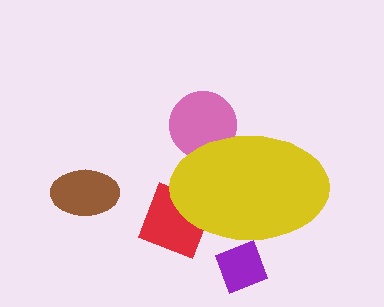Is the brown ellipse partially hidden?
No, the brown ellipse is fully visible.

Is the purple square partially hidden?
Yes, the purple square is partially hidden behind the yellow ellipse.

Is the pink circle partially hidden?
Yes, the pink circle is partially hidden behind the yellow ellipse.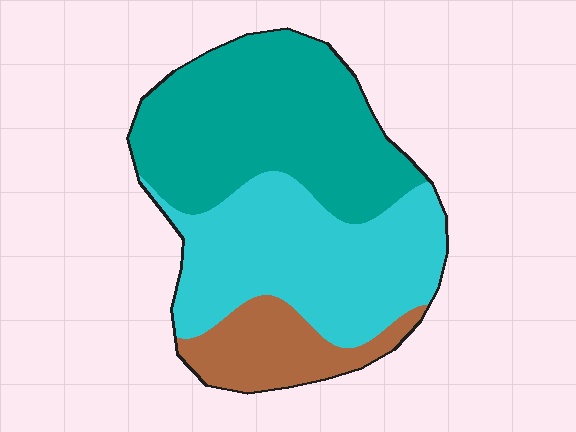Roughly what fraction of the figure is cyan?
Cyan takes up about two fifths (2/5) of the figure.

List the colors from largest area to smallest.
From largest to smallest: teal, cyan, brown.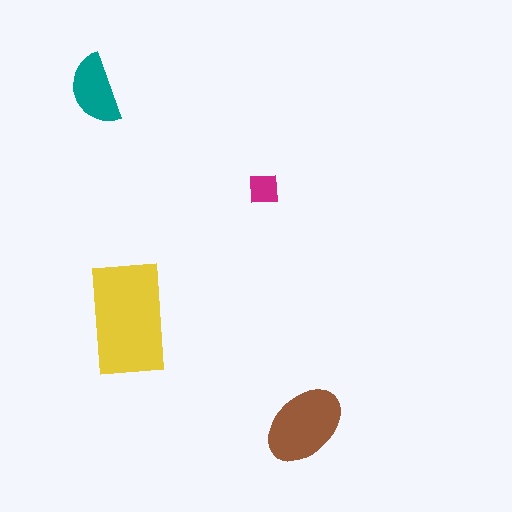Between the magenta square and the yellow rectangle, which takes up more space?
The yellow rectangle.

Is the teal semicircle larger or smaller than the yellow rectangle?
Smaller.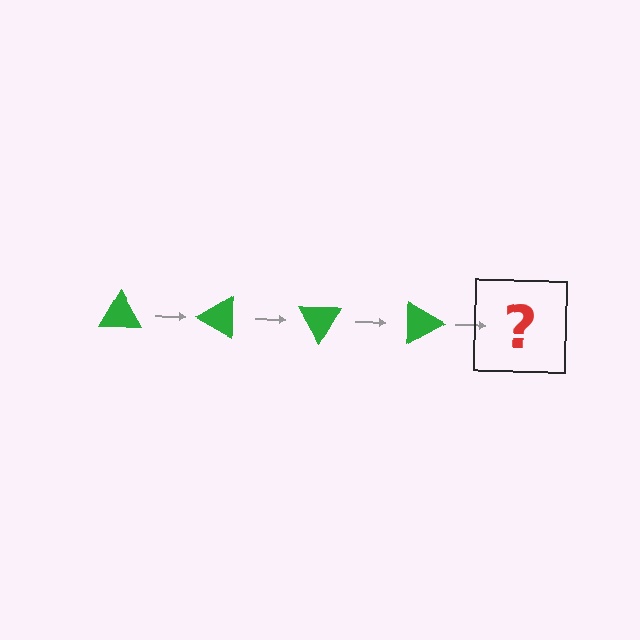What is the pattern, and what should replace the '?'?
The pattern is that the triangle rotates 30 degrees each step. The '?' should be a green triangle rotated 120 degrees.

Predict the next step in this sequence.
The next step is a green triangle rotated 120 degrees.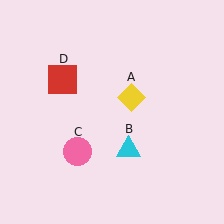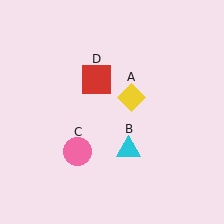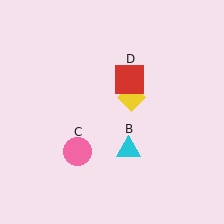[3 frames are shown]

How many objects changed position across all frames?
1 object changed position: red square (object D).